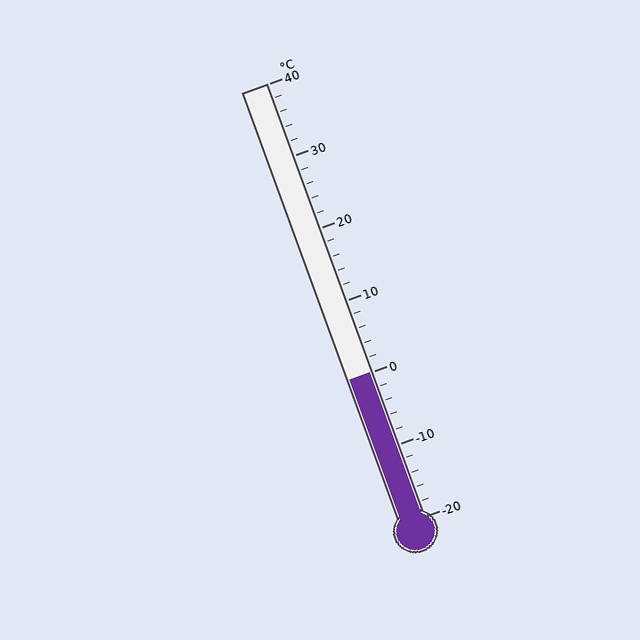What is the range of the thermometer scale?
The thermometer scale ranges from -20°C to 40°C.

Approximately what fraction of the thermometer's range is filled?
The thermometer is filled to approximately 35% of its range.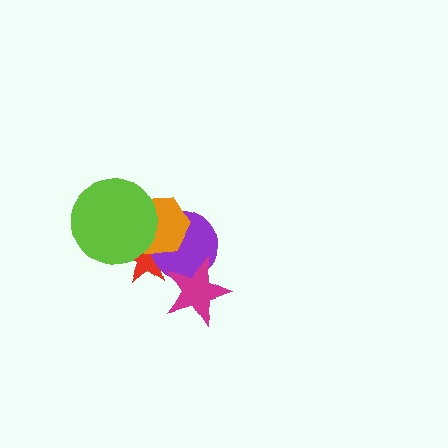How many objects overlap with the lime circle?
2 objects overlap with the lime circle.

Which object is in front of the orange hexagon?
The lime circle is in front of the orange hexagon.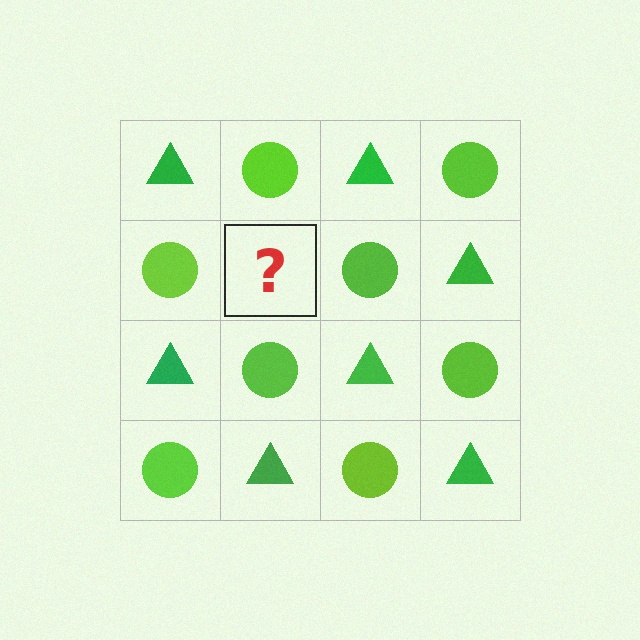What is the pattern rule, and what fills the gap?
The rule is that it alternates green triangle and lime circle in a checkerboard pattern. The gap should be filled with a green triangle.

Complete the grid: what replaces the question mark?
The question mark should be replaced with a green triangle.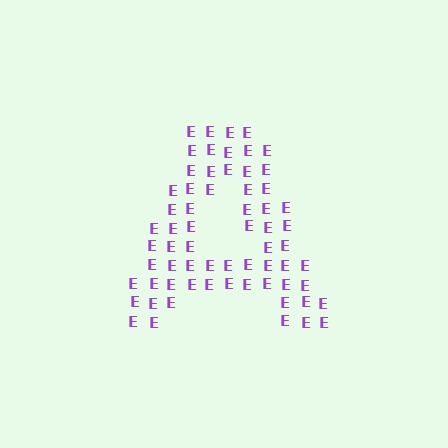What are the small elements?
The small elements are letter E's.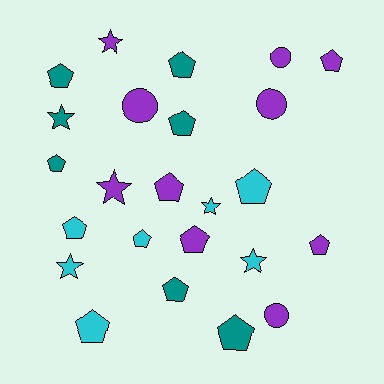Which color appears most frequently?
Purple, with 10 objects.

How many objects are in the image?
There are 24 objects.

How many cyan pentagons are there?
There are 4 cyan pentagons.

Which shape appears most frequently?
Pentagon, with 14 objects.